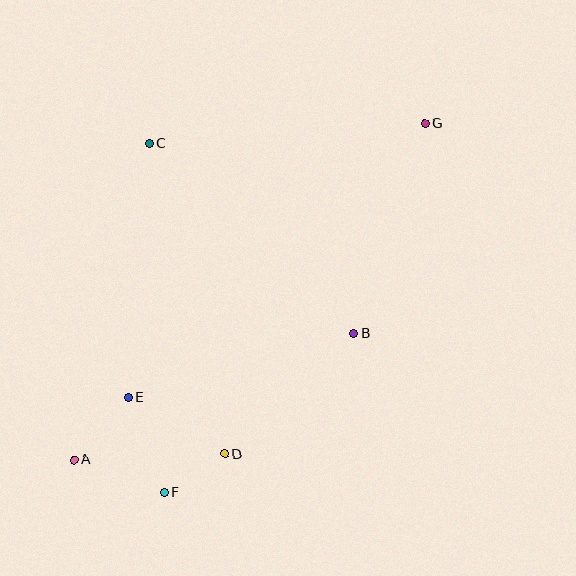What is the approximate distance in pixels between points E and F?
The distance between E and F is approximately 101 pixels.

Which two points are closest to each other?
Points D and F are closest to each other.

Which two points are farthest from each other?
Points A and G are farthest from each other.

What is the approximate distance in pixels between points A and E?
The distance between A and E is approximately 83 pixels.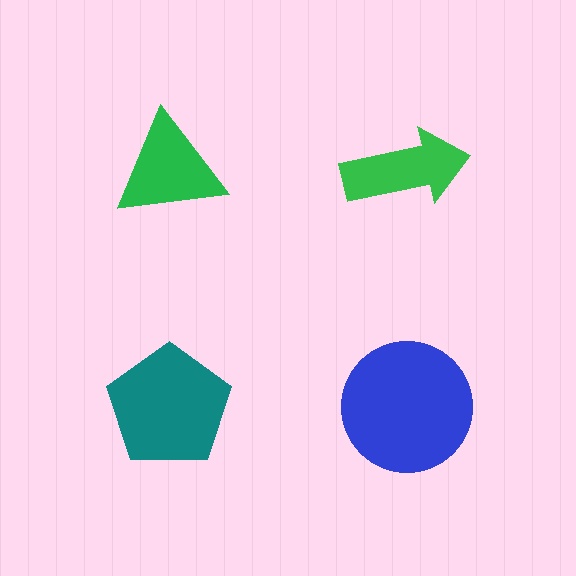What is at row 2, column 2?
A blue circle.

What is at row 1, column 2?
A green arrow.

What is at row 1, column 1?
A green triangle.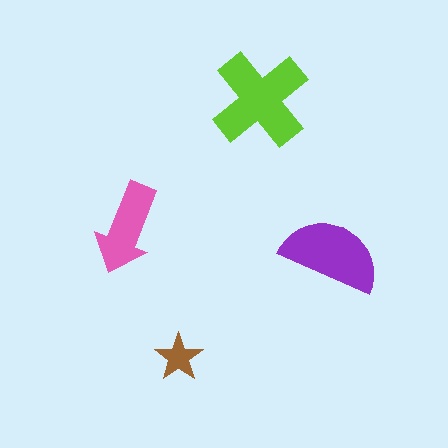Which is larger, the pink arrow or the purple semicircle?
The purple semicircle.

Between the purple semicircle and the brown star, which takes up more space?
The purple semicircle.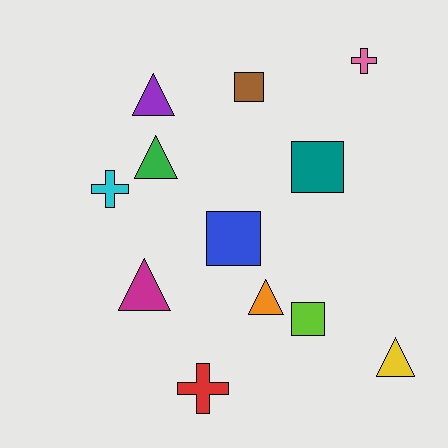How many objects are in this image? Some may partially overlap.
There are 12 objects.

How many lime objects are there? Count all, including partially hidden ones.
There is 1 lime object.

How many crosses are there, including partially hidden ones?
There are 3 crosses.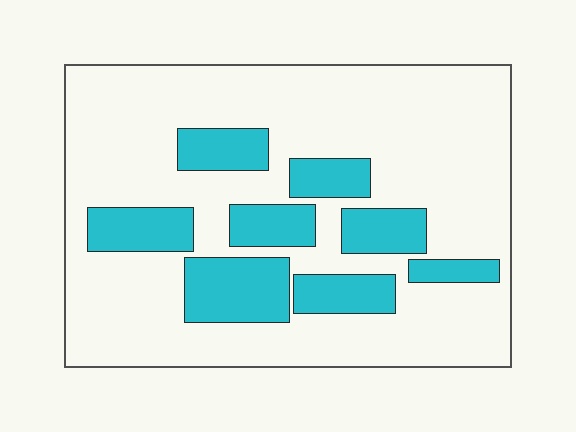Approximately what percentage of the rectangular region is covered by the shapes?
Approximately 25%.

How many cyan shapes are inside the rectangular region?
8.